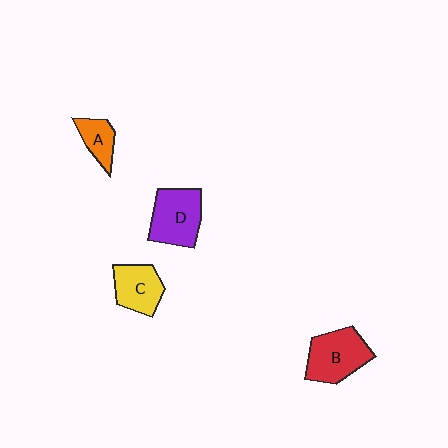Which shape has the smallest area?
Shape A (orange).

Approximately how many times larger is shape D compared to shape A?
Approximately 1.9 times.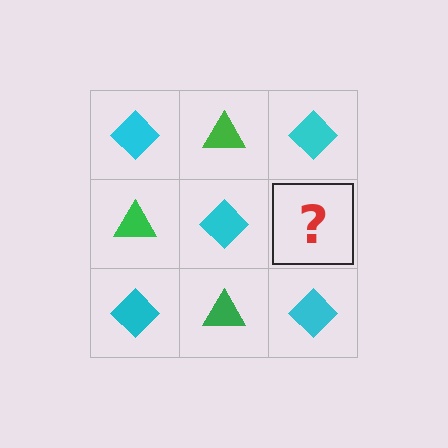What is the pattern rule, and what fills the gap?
The rule is that it alternates cyan diamond and green triangle in a checkerboard pattern. The gap should be filled with a green triangle.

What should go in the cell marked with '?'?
The missing cell should contain a green triangle.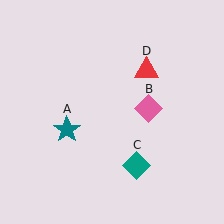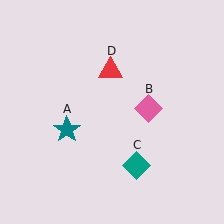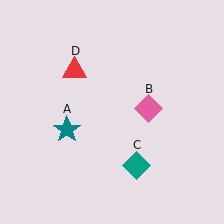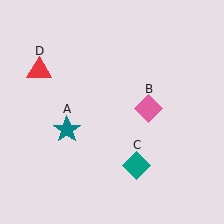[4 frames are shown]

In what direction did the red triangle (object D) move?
The red triangle (object D) moved left.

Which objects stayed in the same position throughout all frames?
Teal star (object A) and pink diamond (object B) and teal diamond (object C) remained stationary.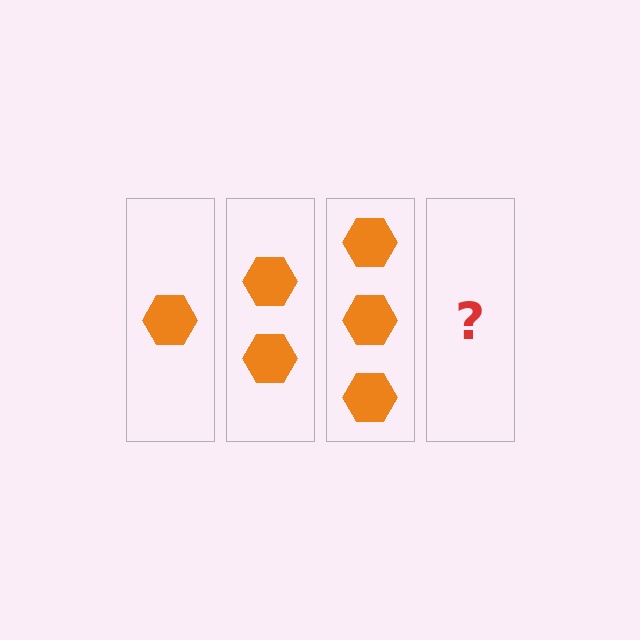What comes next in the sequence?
The next element should be 4 hexagons.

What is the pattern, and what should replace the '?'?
The pattern is that each step adds one more hexagon. The '?' should be 4 hexagons.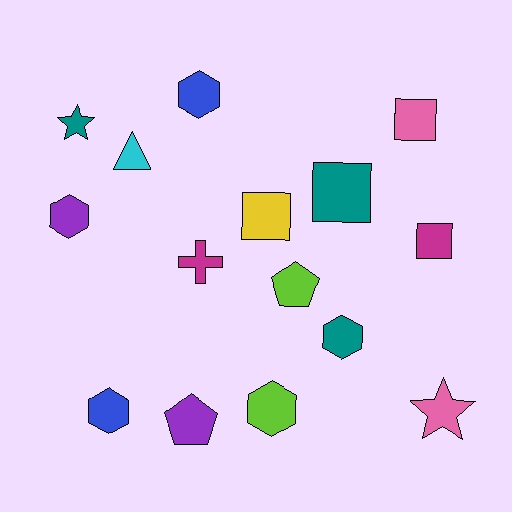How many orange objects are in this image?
There are no orange objects.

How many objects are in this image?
There are 15 objects.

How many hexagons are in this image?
There are 5 hexagons.